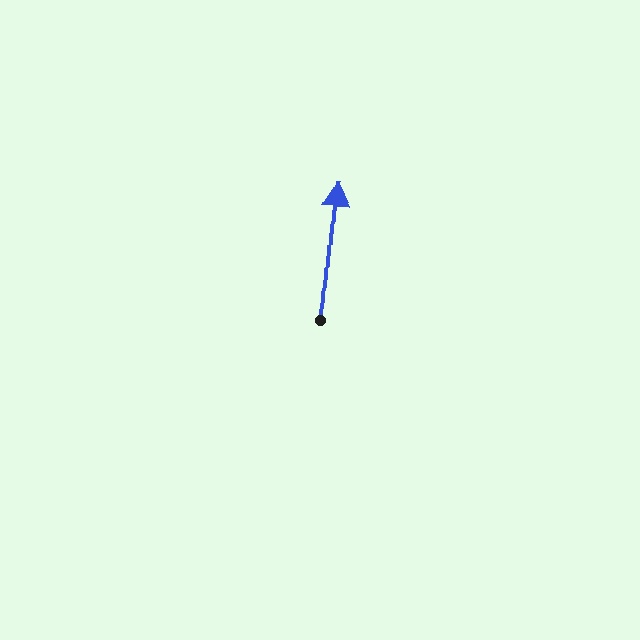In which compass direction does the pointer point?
North.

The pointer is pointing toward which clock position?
Roughly 12 o'clock.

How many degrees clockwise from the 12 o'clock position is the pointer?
Approximately 5 degrees.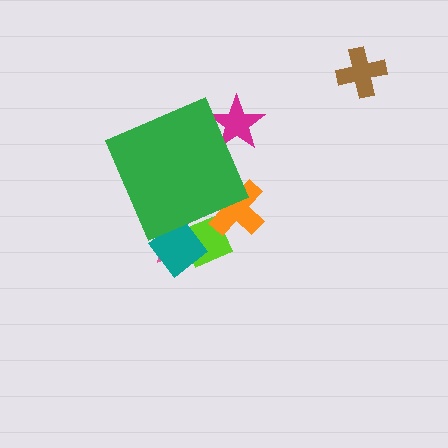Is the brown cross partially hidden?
No, the brown cross is fully visible.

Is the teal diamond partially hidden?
Yes, the teal diamond is partially hidden behind the green diamond.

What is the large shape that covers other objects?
A green diamond.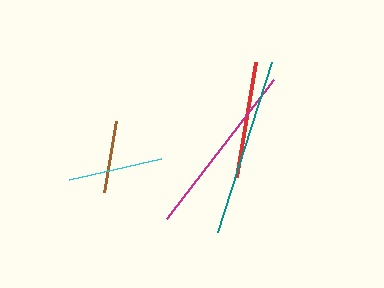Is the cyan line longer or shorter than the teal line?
The teal line is longer than the cyan line.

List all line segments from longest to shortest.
From longest to shortest: teal, magenta, red, cyan, brown.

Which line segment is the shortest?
The brown line is the shortest at approximately 72 pixels.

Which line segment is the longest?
The teal line is the longest at approximately 178 pixels.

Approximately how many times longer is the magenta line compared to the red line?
The magenta line is approximately 1.5 times the length of the red line.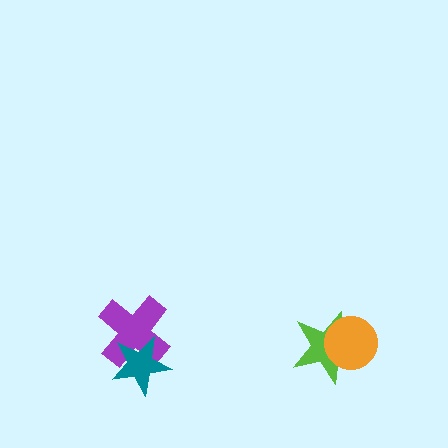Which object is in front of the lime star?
The orange circle is in front of the lime star.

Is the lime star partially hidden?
Yes, it is partially covered by another shape.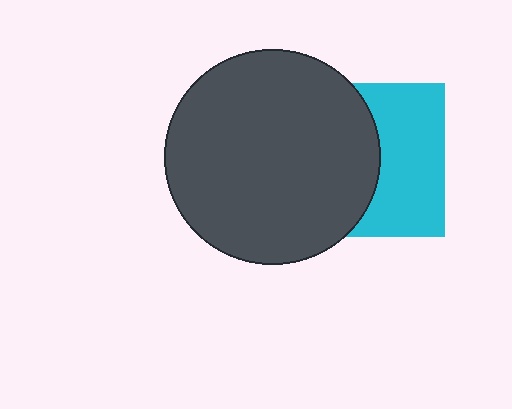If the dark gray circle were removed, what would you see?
You would see the complete cyan square.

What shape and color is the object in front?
The object in front is a dark gray circle.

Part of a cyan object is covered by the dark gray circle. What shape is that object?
It is a square.